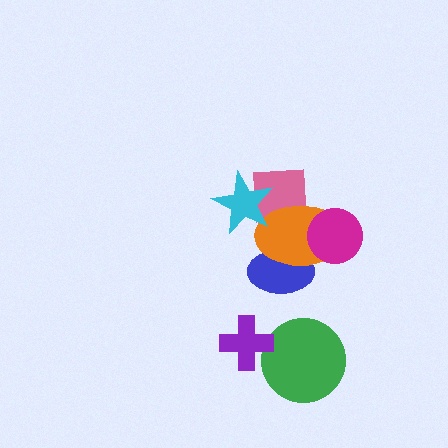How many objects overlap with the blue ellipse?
1 object overlaps with the blue ellipse.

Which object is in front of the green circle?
The purple cross is in front of the green circle.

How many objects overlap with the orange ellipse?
4 objects overlap with the orange ellipse.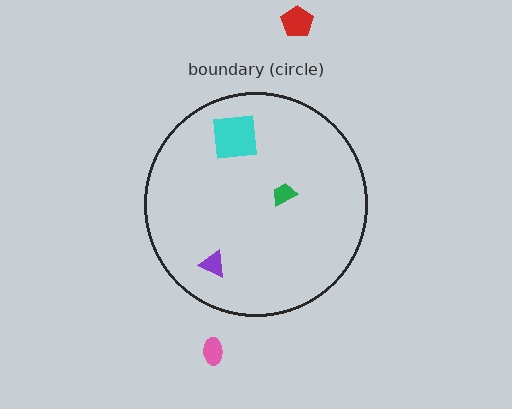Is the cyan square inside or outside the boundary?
Inside.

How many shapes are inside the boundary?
3 inside, 2 outside.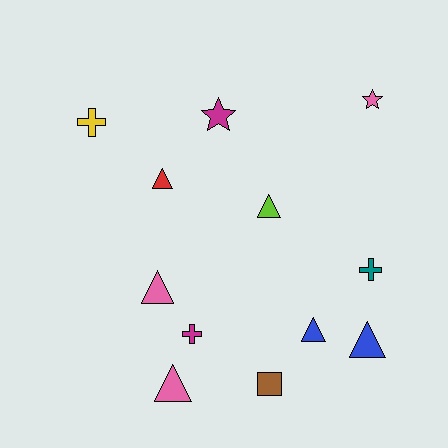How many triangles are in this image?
There are 6 triangles.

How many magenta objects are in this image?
There are 2 magenta objects.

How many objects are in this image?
There are 12 objects.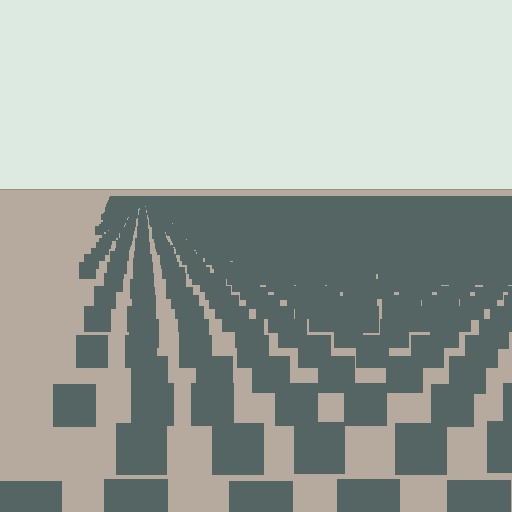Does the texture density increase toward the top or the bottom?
Density increases toward the top.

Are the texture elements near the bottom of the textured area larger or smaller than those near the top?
Larger. Near the bottom, elements are closer to the viewer and appear at a bigger on-screen size.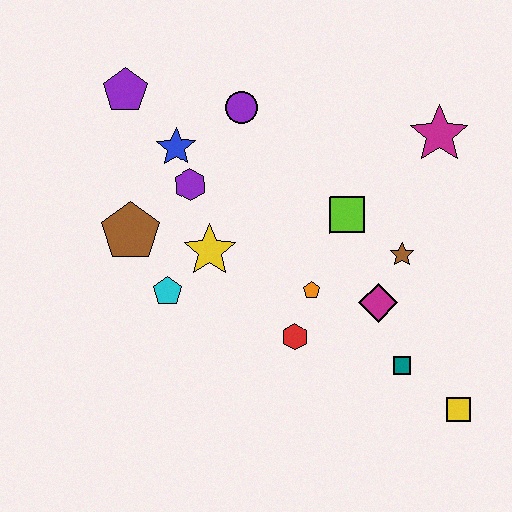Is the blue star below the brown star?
No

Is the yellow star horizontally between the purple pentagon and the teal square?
Yes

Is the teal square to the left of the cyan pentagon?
No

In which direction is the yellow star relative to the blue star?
The yellow star is below the blue star.